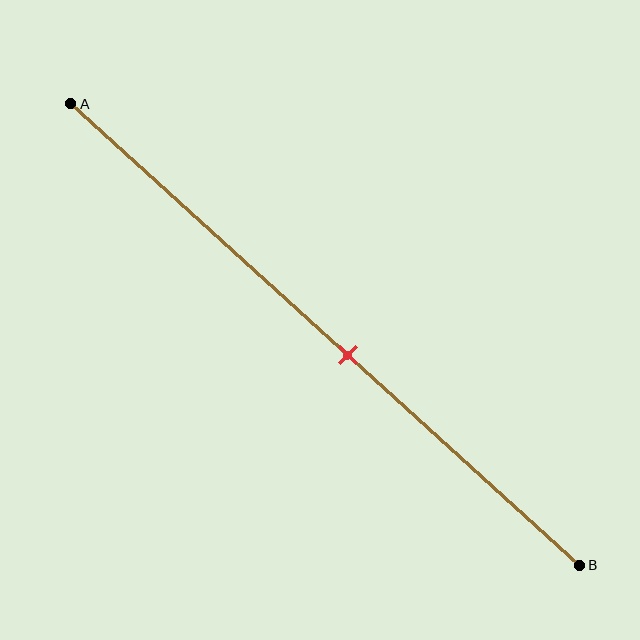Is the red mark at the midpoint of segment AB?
No, the mark is at about 55% from A, not at the 50% midpoint.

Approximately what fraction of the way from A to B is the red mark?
The red mark is approximately 55% of the way from A to B.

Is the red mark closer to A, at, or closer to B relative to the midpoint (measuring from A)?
The red mark is closer to point B than the midpoint of segment AB.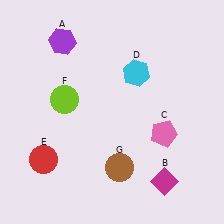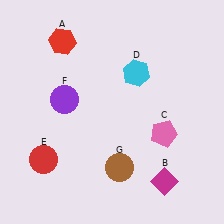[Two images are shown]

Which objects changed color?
A changed from purple to red. F changed from lime to purple.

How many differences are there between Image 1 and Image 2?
There are 2 differences between the two images.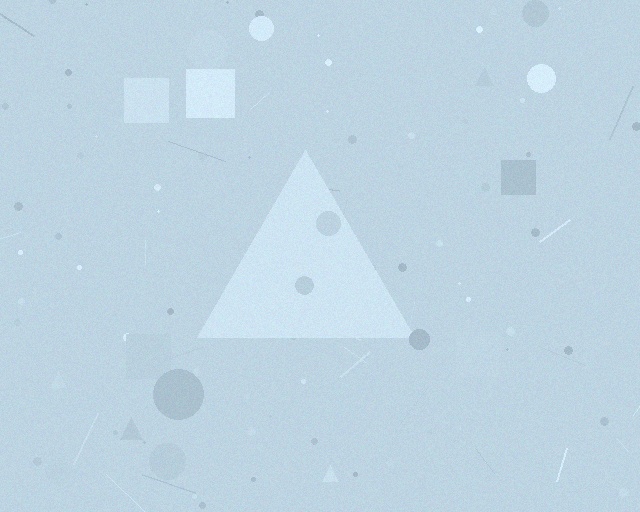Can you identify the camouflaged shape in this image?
The camouflaged shape is a triangle.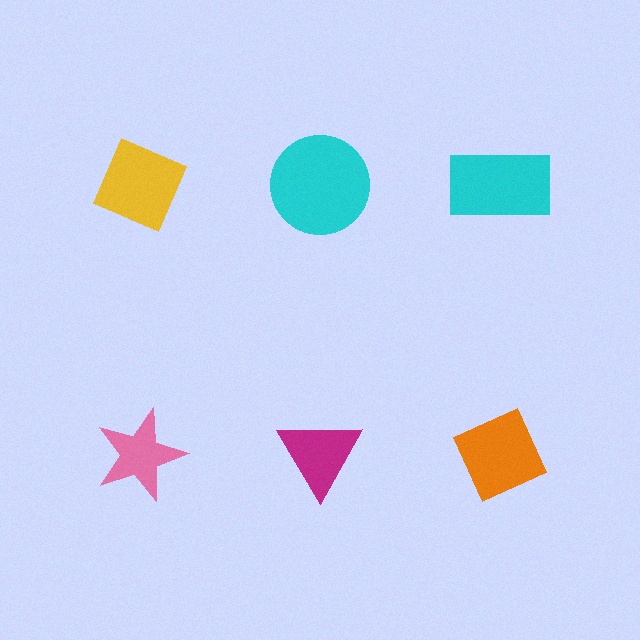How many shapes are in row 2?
3 shapes.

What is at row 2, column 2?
A magenta triangle.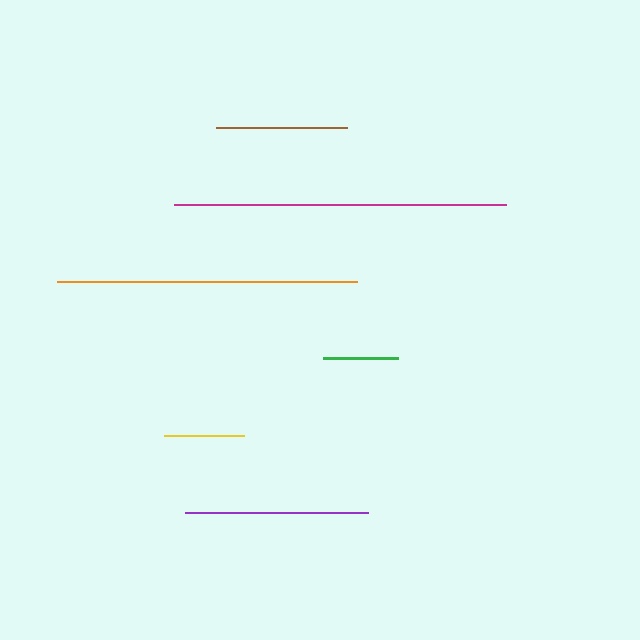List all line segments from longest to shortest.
From longest to shortest: magenta, orange, purple, brown, yellow, green.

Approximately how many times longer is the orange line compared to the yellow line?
The orange line is approximately 3.7 times the length of the yellow line.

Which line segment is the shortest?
The green line is the shortest at approximately 74 pixels.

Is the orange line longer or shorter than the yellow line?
The orange line is longer than the yellow line.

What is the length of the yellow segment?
The yellow segment is approximately 80 pixels long.